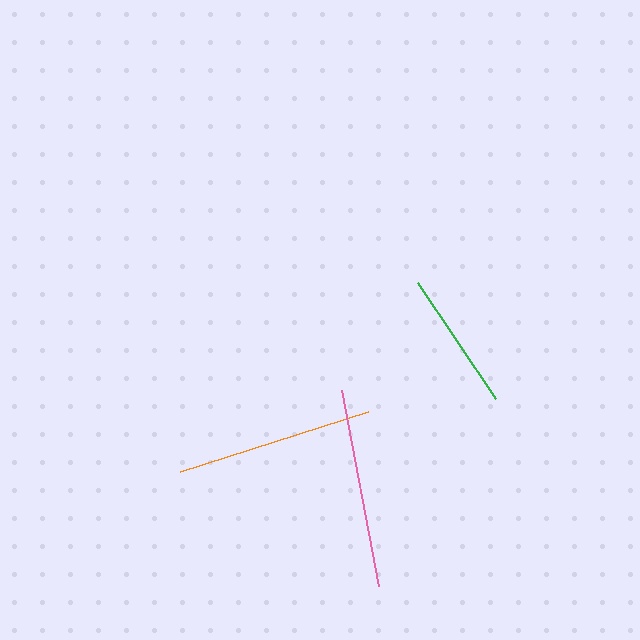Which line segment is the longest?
The pink line is the longest at approximately 199 pixels.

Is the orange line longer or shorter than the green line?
The orange line is longer than the green line.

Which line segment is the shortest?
The green line is the shortest at approximately 140 pixels.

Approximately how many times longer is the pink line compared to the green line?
The pink line is approximately 1.4 times the length of the green line.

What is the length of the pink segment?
The pink segment is approximately 199 pixels long.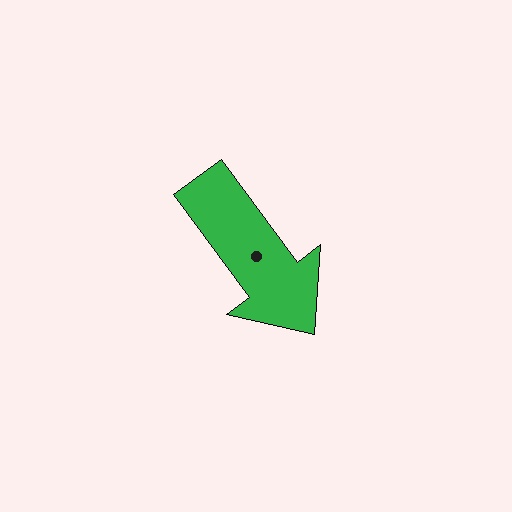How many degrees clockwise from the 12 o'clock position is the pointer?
Approximately 143 degrees.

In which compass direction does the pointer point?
Southeast.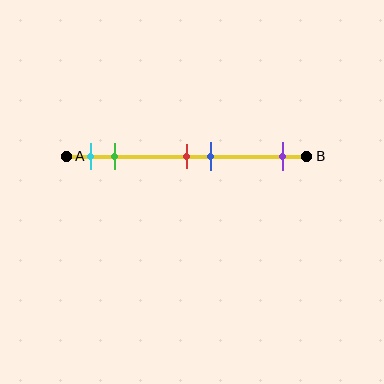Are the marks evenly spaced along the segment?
No, the marks are not evenly spaced.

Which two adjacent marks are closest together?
The red and blue marks are the closest adjacent pair.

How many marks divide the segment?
There are 5 marks dividing the segment.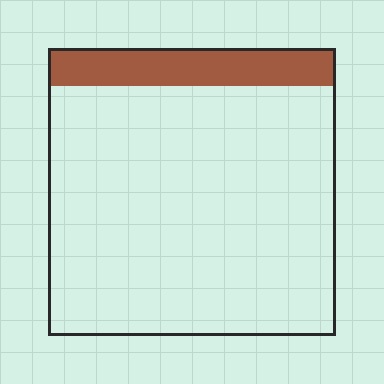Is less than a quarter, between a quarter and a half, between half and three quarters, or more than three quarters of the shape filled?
Less than a quarter.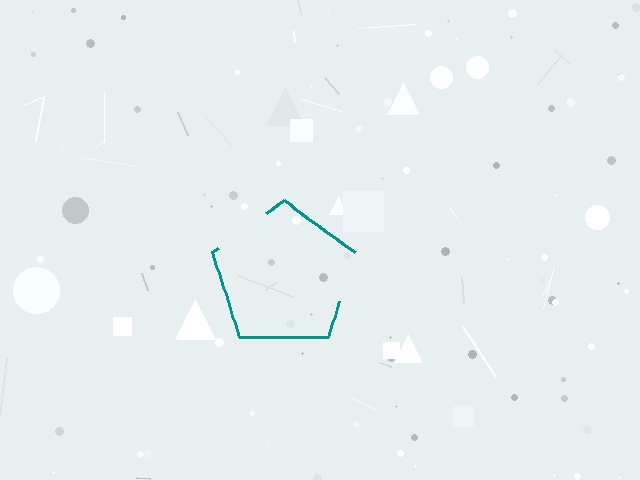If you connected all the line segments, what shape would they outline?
They would outline a pentagon.